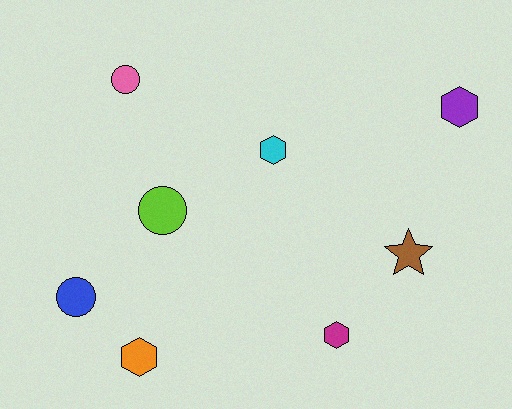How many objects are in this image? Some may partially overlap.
There are 8 objects.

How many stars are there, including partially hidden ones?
There is 1 star.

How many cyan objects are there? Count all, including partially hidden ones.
There is 1 cyan object.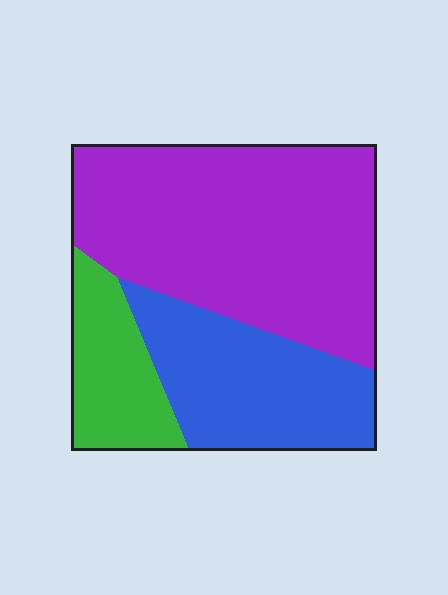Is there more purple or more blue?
Purple.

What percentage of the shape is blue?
Blue takes up about one quarter (1/4) of the shape.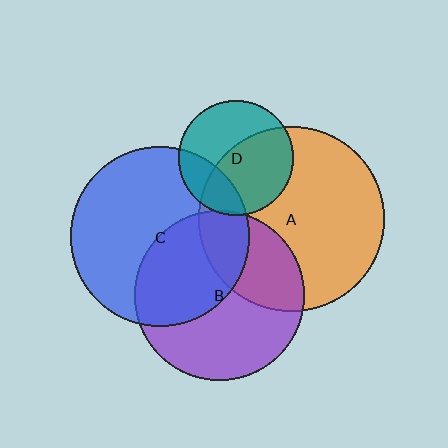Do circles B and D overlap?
Yes.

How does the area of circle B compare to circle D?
Approximately 2.2 times.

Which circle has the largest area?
Circle A (orange).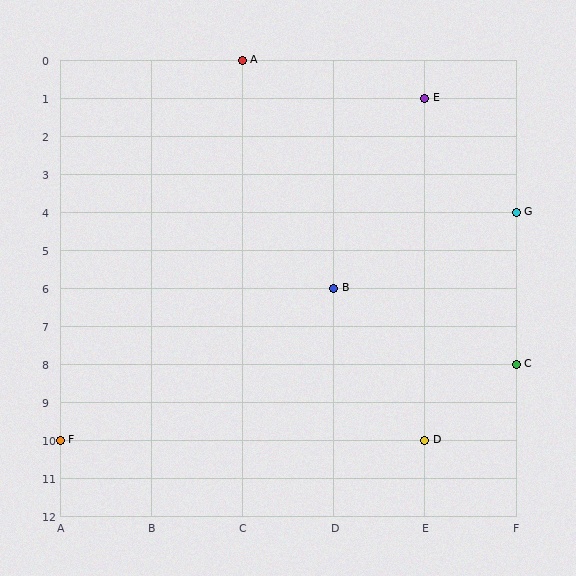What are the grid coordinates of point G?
Point G is at grid coordinates (F, 4).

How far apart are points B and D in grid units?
Points B and D are 1 column and 4 rows apart (about 4.1 grid units diagonally).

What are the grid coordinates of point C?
Point C is at grid coordinates (F, 8).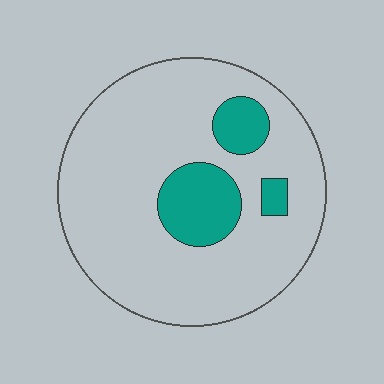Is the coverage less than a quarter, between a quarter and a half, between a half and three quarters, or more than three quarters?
Less than a quarter.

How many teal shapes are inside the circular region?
3.